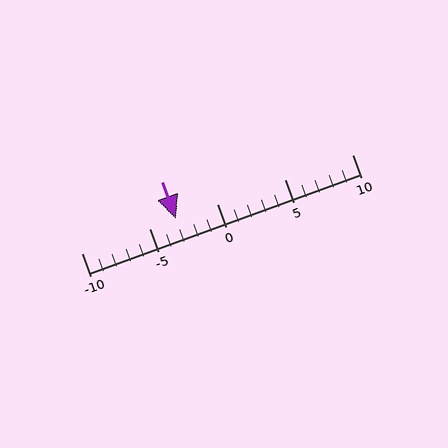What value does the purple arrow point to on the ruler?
The purple arrow points to approximately -3.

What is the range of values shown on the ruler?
The ruler shows values from -10 to 10.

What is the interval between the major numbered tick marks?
The major tick marks are spaced 5 units apart.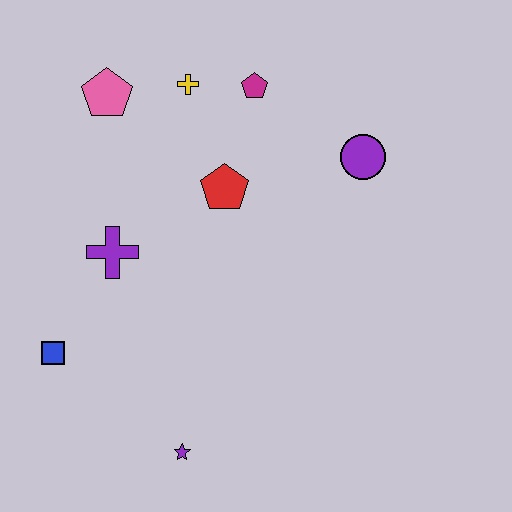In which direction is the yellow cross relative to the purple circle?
The yellow cross is to the left of the purple circle.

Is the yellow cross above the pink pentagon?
Yes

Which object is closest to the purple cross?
The blue square is closest to the purple cross.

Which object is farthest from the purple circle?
The blue square is farthest from the purple circle.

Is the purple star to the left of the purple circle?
Yes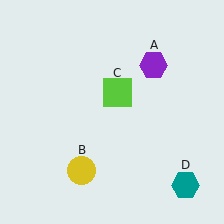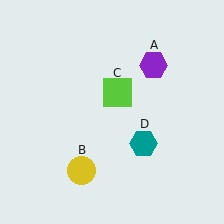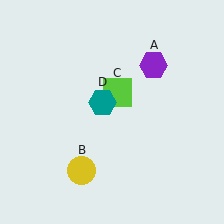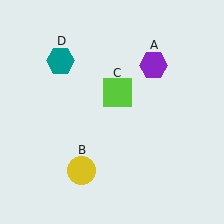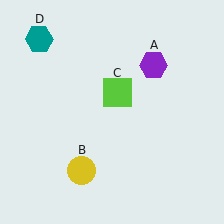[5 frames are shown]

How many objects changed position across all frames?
1 object changed position: teal hexagon (object D).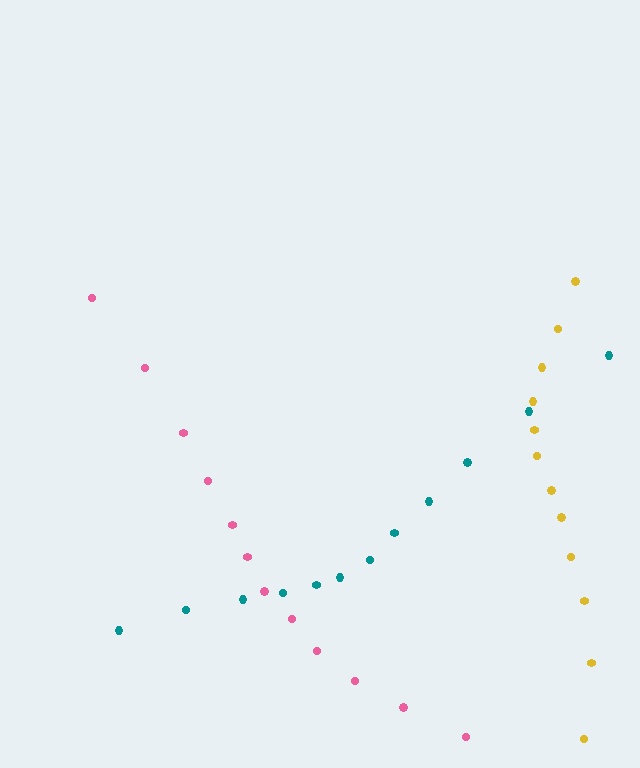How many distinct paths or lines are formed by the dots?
There are 3 distinct paths.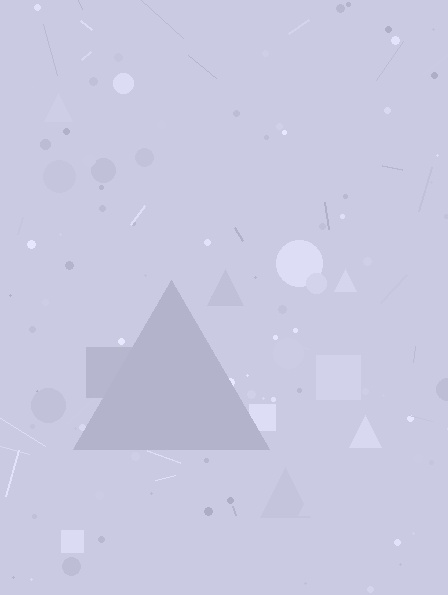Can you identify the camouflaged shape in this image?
The camouflaged shape is a triangle.